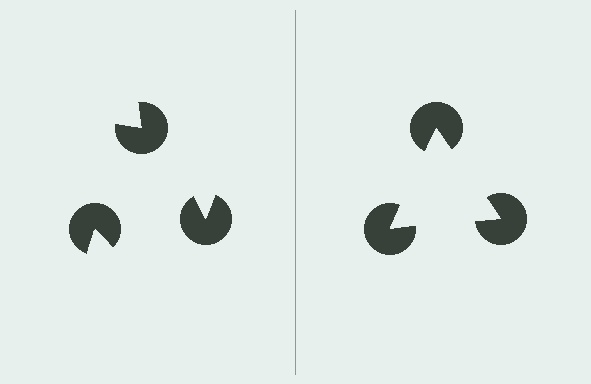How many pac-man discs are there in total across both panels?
6 — 3 on each side.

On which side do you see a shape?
An illusory triangle appears on the right side. On the left side the wedge cuts are rotated, so no coherent shape forms.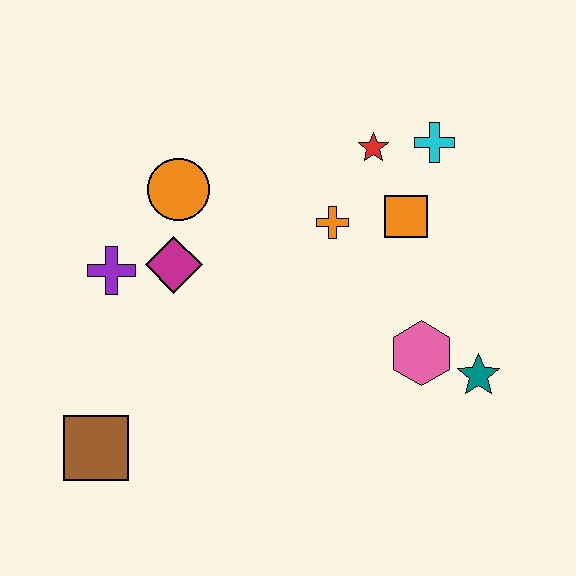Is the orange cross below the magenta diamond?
No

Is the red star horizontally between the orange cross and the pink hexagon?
Yes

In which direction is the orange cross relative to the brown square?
The orange cross is to the right of the brown square.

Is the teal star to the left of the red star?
No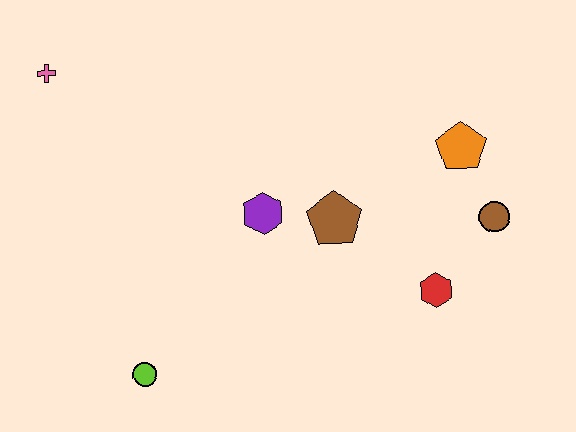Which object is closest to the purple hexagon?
The brown pentagon is closest to the purple hexagon.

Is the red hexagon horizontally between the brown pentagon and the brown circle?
Yes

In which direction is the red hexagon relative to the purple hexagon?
The red hexagon is to the right of the purple hexagon.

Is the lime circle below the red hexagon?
Yes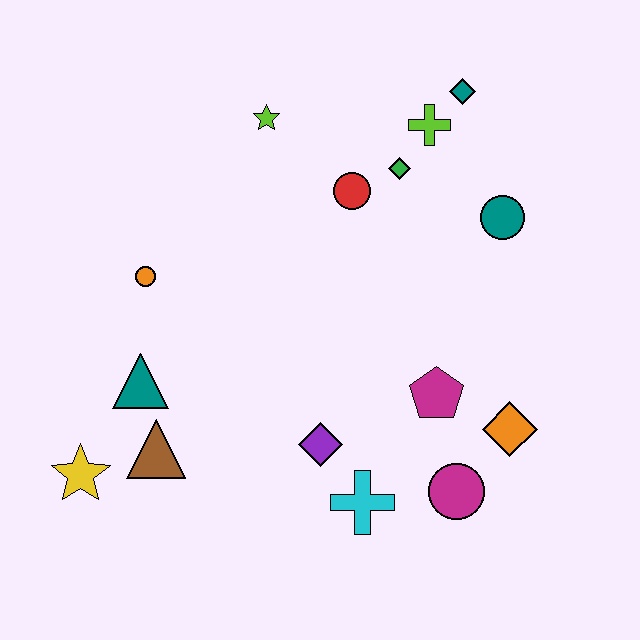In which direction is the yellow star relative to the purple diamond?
The yellow star is to the left of the purple diamond.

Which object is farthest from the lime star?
The magenta circle is farthest from the lime star.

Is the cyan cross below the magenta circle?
Yes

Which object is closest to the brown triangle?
The teal triangle is closest to the brown triangle.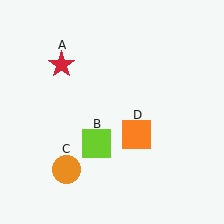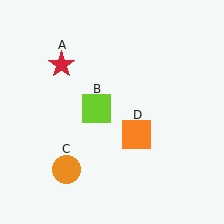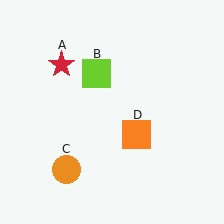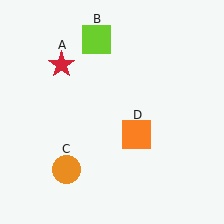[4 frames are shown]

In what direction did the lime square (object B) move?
The lime square (object B) moved up.